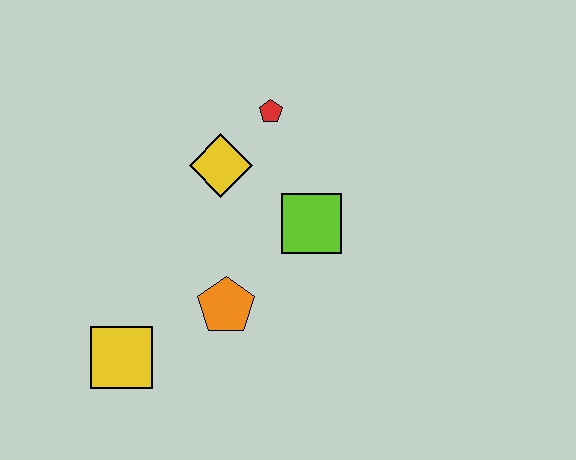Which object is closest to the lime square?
The yellow diamond is closest to the lime square.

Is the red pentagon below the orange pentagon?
No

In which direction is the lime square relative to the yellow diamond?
The lime square is to the right of the yellow diamond.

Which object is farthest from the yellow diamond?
The yellow square is farthest from the yellow diamond.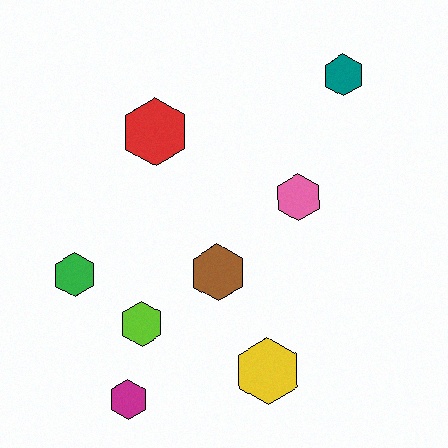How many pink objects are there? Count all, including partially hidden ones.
There is 1 pink object.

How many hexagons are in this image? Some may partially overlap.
There are 8 hexagons.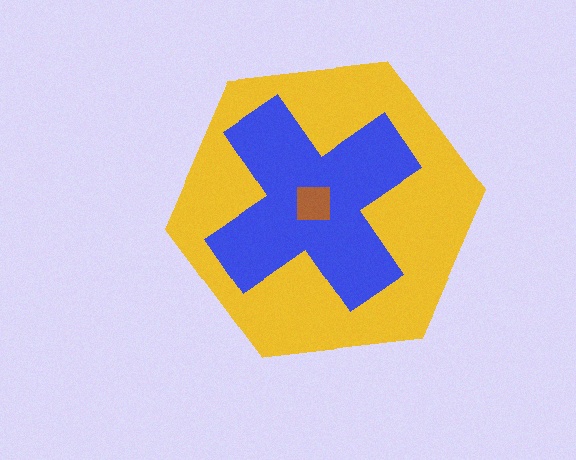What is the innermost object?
The brown square.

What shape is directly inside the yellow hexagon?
The blue cross.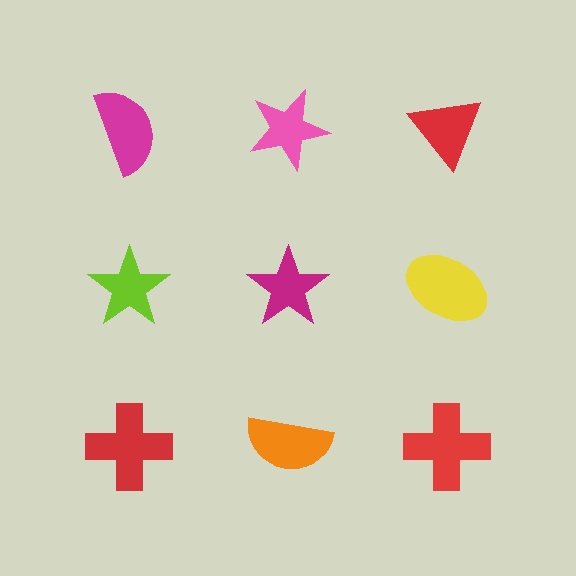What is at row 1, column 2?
A pink star.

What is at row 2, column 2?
A magenta star.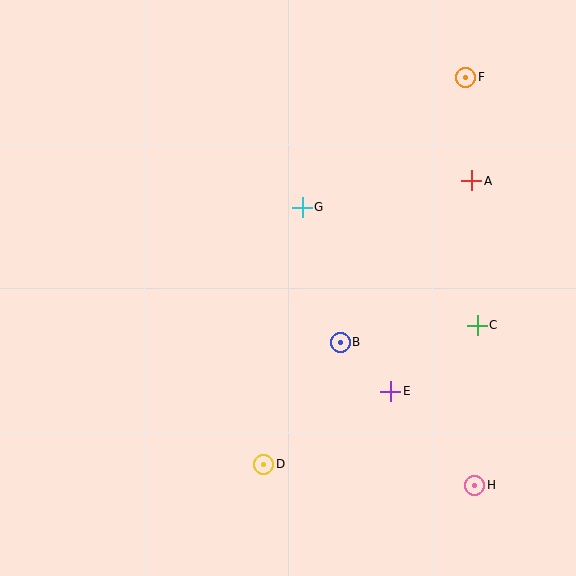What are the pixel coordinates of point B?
Point B is at (340, 342).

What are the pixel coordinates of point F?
Point F is at (466, 77).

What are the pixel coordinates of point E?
Point E is at (391, 391).